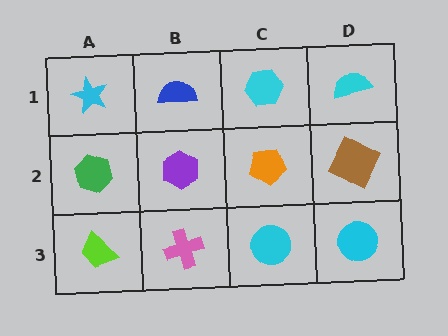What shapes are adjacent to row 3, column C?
An orange pentagon (row 2, column C), a pink cross (row 3, column B), a cyan circle (row 3, column D).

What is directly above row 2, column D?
A cyan semicircle.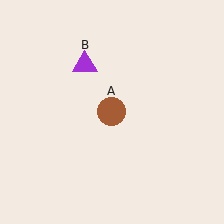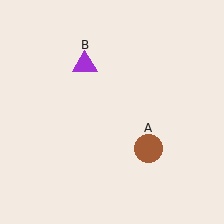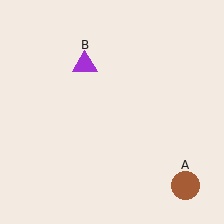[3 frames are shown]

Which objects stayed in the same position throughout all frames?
Purple triangle (object B) remained stationary.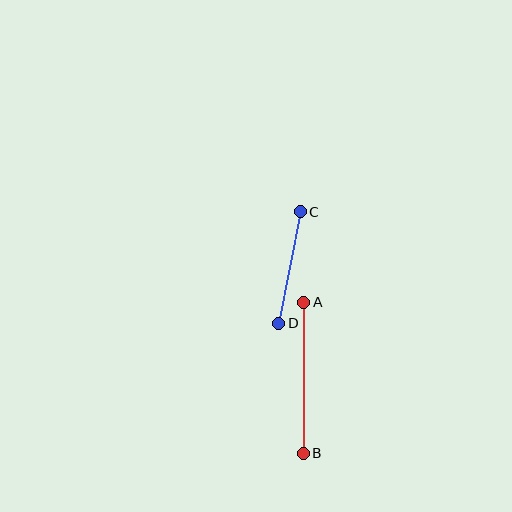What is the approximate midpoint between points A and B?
The midpoint is at approximately (303, 378) pixels.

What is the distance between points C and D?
The distance is approximately 114 pixels.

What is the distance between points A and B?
The distance is approximately 151 pixels.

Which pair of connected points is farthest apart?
Points A and B are farthest apart.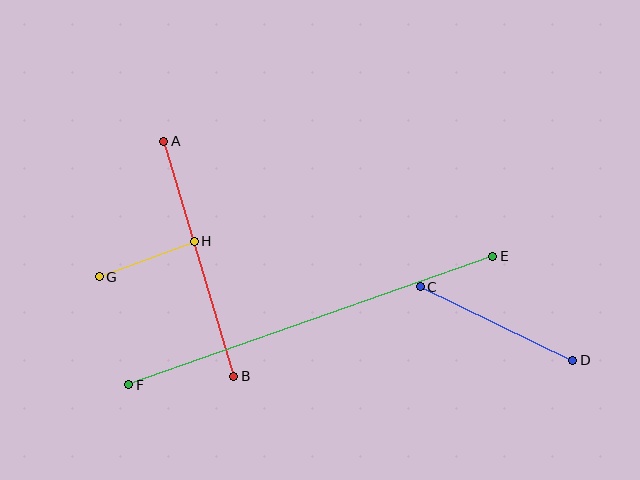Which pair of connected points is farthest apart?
Points E and F are farthest apart.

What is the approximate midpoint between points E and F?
The midpoint is at approximately (311, 320) pixels.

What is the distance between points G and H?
The distance is approximately 102 pixels.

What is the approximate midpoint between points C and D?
The midpoint is at approximately (497, 324) pixels.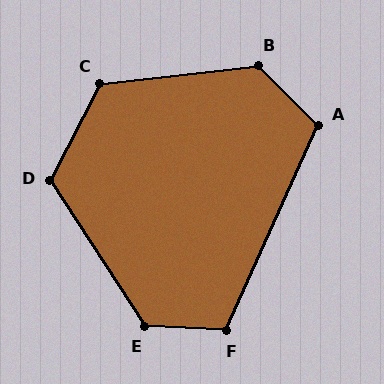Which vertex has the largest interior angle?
B, at approximately 129 degrees.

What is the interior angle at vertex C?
Approximately 123 degrees (obtuse).